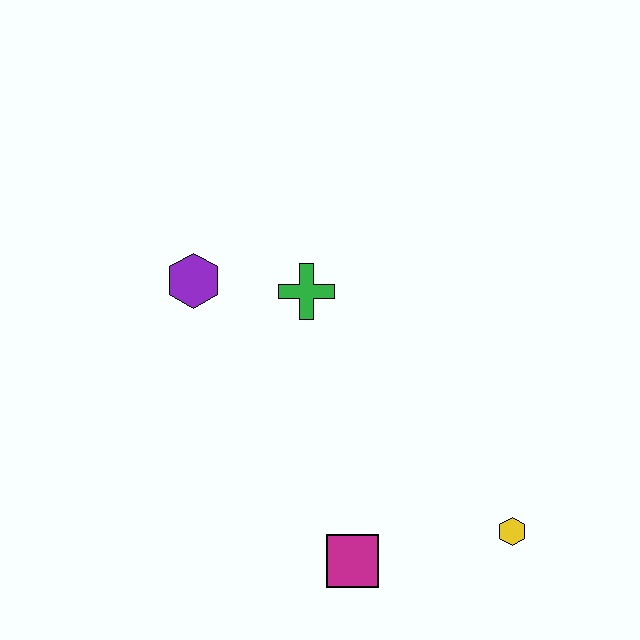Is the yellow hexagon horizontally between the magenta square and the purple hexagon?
No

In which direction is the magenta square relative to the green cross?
The magenta square is below the green cross.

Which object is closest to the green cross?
The purple hexagon is closest to the green cross.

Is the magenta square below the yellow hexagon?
Yes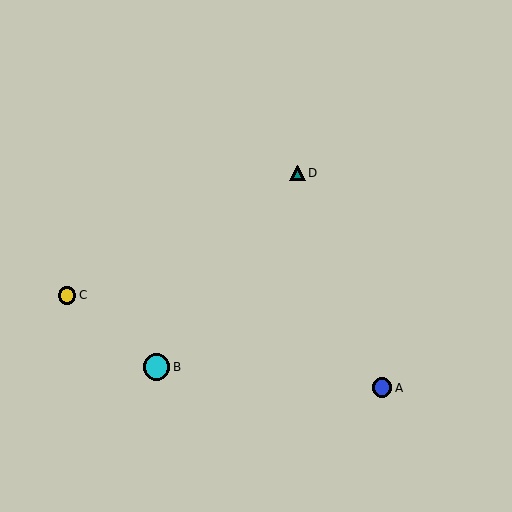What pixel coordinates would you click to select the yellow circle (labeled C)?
Click at (67, 295) to select the yellow circle C.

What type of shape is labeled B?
Shape B is a cyan circle.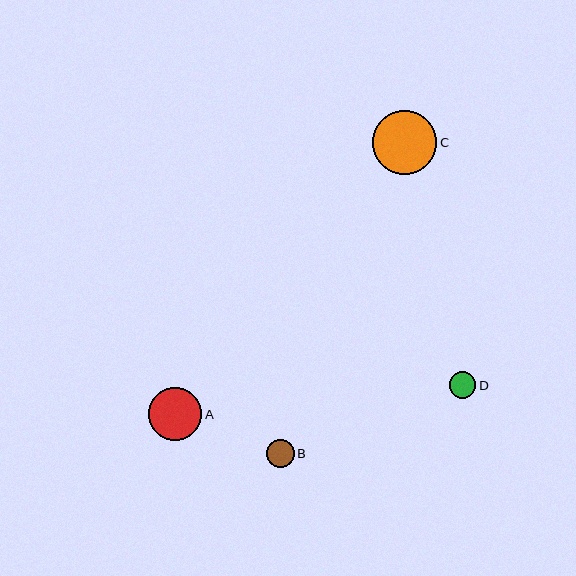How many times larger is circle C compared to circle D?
Circle C is approximately 2.4 times the size of circle D.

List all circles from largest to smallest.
From largest to smallest: C, A, B, D.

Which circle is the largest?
Circle C is the largest with a size of approximately 64 pixels.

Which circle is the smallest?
Circle D is the smallest with a size of approximately 26 pixels.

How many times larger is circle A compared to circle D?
Circle A is approximately 2.0 times the size of circle D.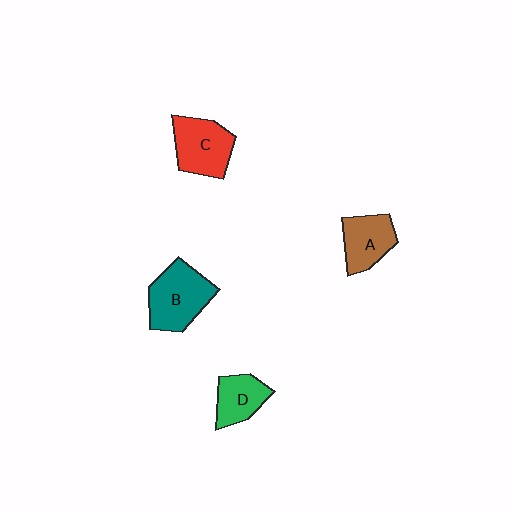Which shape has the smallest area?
Shape D (green).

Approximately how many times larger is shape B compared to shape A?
Approximately 1.4 times.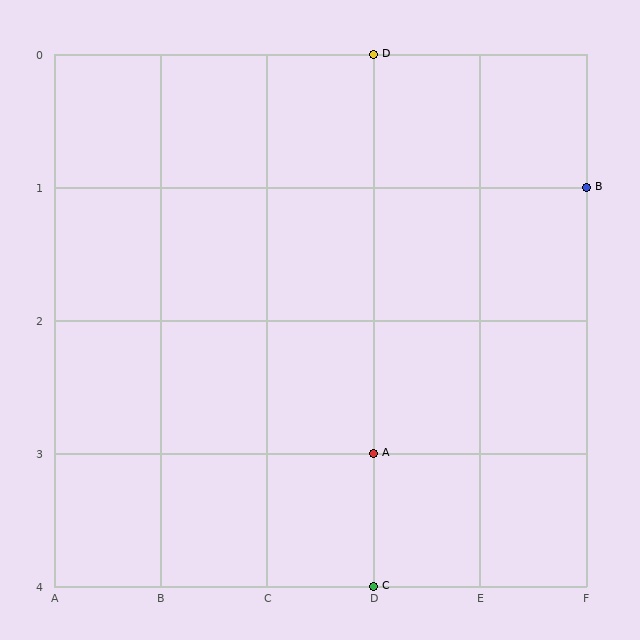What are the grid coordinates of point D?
Point D is at grid coordinates (D, 0).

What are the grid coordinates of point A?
Point A is at grid coordinates (D, 3).